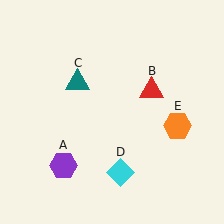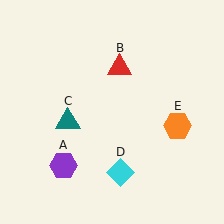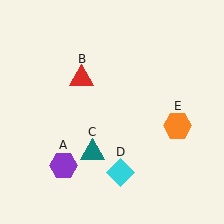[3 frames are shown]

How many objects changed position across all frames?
2 objects changed position: red triangle (object B), teal triangle (object C).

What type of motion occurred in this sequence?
The red triangle (object B), teal triangle (object C) rotated counterclockwise around the center of the scene.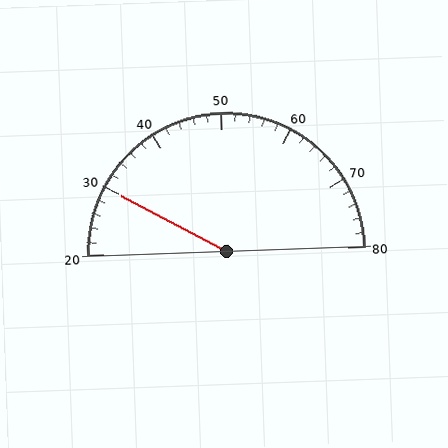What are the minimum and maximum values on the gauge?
The gauge ranges from 20 to 80.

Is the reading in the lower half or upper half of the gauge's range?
The reading is in the lower half of the range (20 to 80).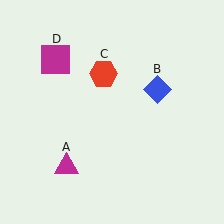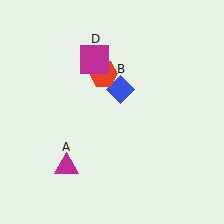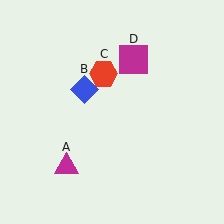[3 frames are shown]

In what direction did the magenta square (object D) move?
The magenta square (object D) moved right.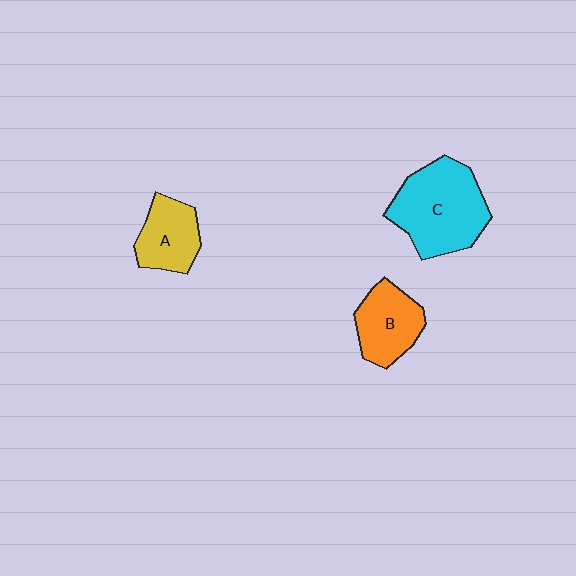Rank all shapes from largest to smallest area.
From largest to smallest: C (cyan), B (orange), A (yellow).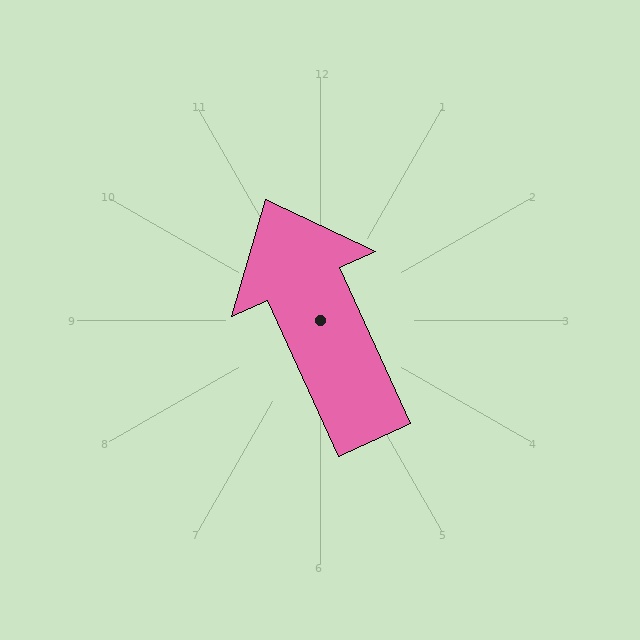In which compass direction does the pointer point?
Northwest.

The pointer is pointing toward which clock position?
Roughly 11 o'clock.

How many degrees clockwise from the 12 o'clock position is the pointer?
Approximately 336 degrees.